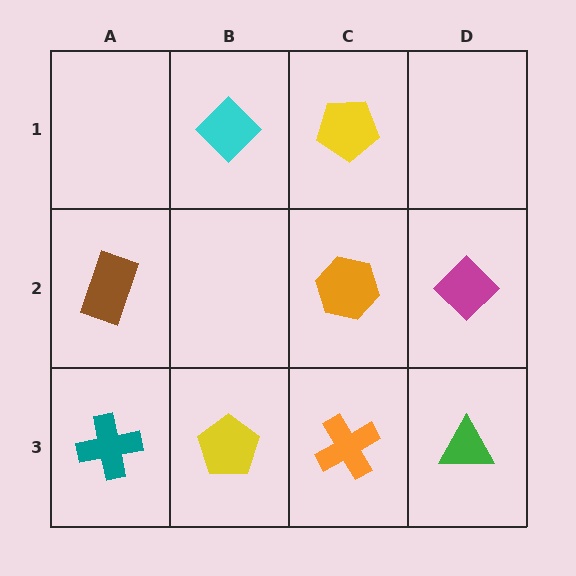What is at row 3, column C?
An orange cross.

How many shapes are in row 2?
3 shapes.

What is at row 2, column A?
A brown rectangle.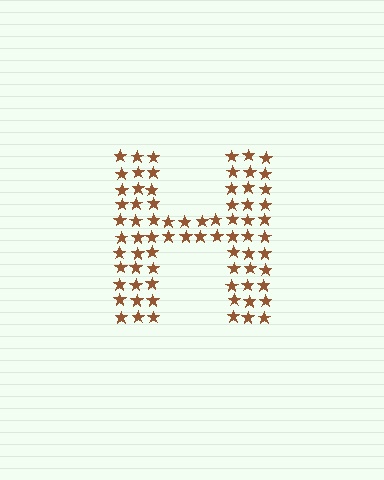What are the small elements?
The small elements are stars.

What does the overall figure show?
The overall figure shows the letter H.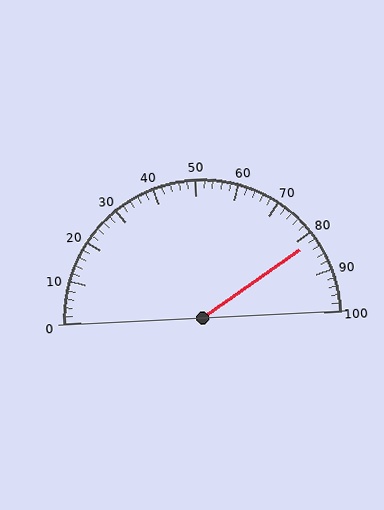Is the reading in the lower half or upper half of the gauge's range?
The reading is in the upper half of the range (0 to 100).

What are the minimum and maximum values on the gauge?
The gauge ranges from 0 to 100.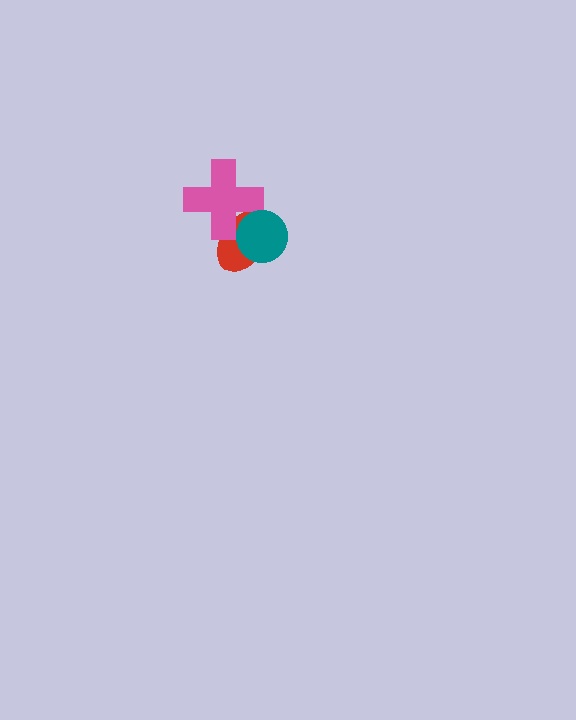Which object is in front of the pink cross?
The teal circle is in front of the pink cross.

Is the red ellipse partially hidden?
Yes, it is partially covered by another shape.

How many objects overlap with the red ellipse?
2 objects overlap with the red ellipse.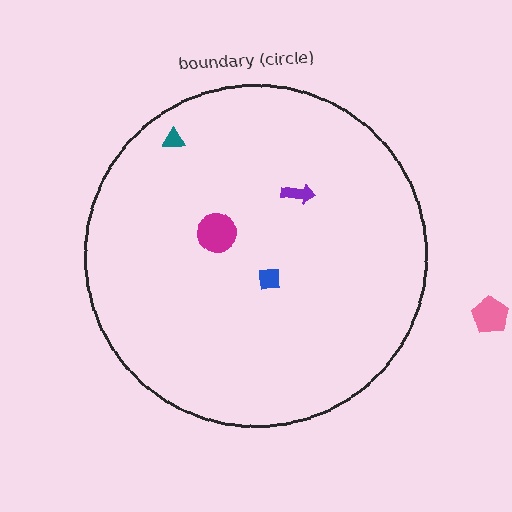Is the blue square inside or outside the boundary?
Inside.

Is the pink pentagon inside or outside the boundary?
Outside.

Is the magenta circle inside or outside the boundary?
Inside.